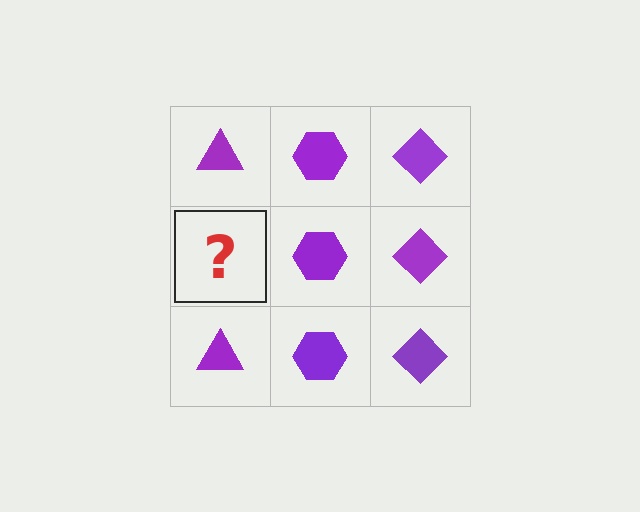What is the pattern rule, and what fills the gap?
The rule is that each column has a consistent shape. The gap should be filled with a purple triangle.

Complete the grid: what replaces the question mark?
The question mark should be replaced with a purple triangle.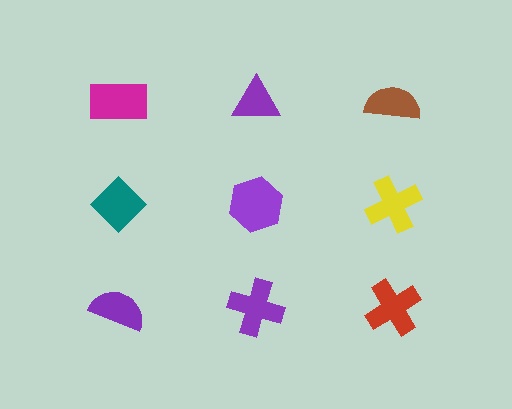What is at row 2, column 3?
A yellow cross.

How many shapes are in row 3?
3 shapes.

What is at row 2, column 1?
A teal diamond.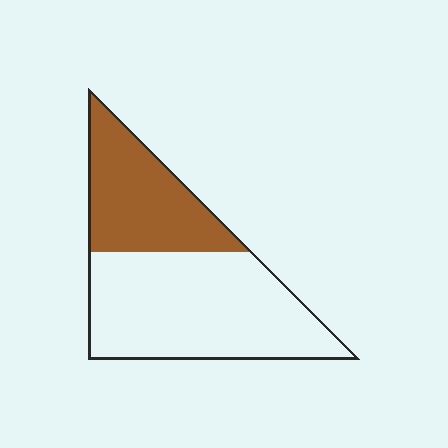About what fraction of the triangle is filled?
About three eighths (3/8).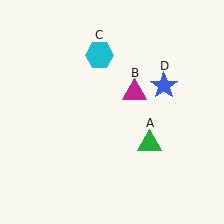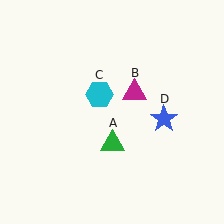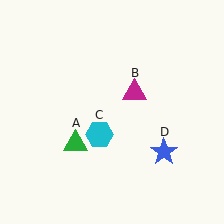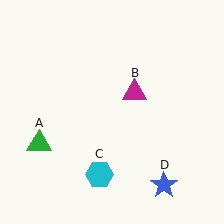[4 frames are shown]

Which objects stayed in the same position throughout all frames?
Magenta triangle (object B) remained stationary.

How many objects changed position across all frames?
3 objects changed position: green triangle (object A), cyan hexagon (object C), blue star (object D).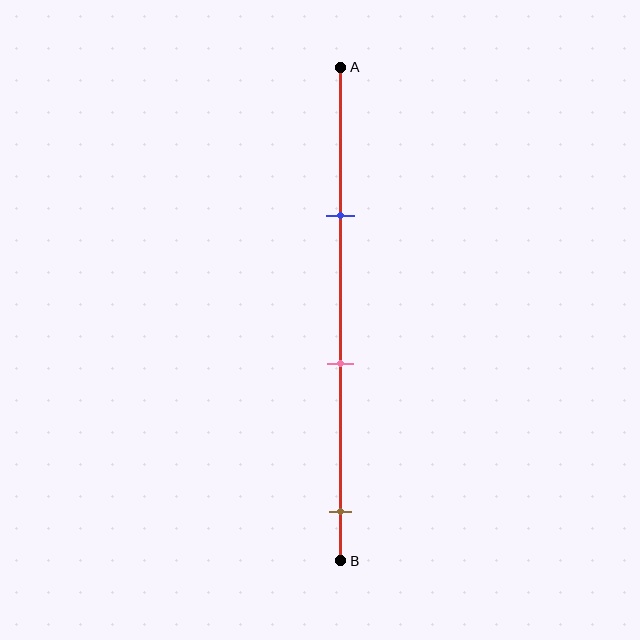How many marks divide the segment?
There are 3 marks dividing the segment.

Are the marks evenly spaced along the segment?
Yes, the marks are approximately evenly spaced.